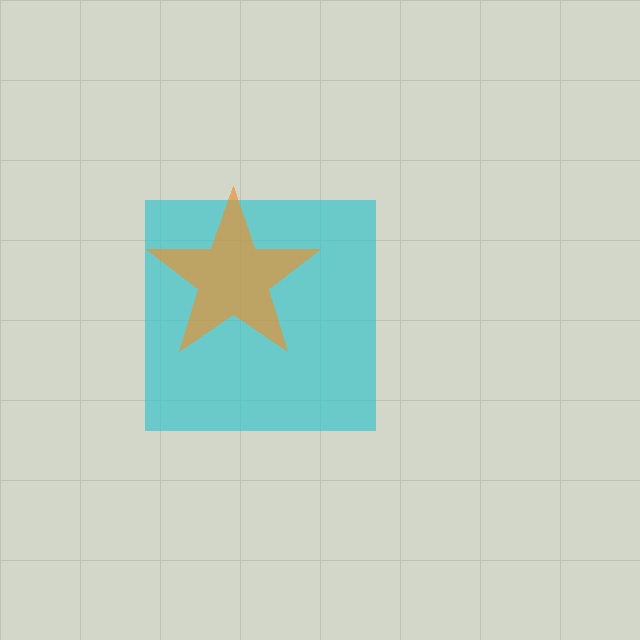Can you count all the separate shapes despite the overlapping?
Yes, there are 2 separate shapes.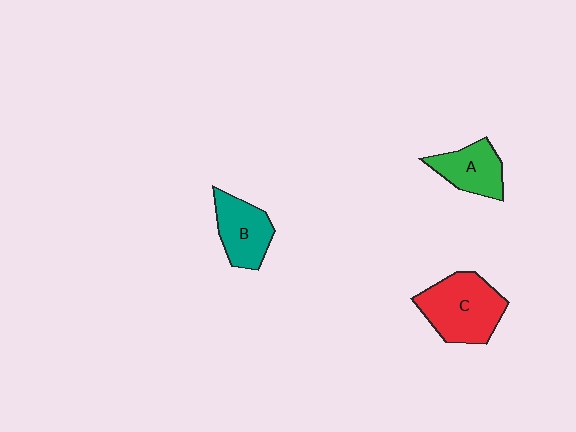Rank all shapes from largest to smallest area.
From largest to smallest: C (red), B (teal), A (green).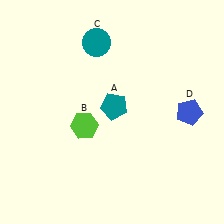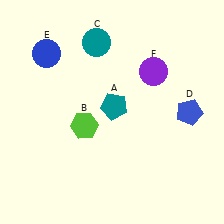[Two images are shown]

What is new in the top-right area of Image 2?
A purple circle (F) was added in the top-right area of Image 2.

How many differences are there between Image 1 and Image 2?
There are 2 differences between the two images.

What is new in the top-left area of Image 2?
A blue circle (E) was added in the top-left area of Image 2.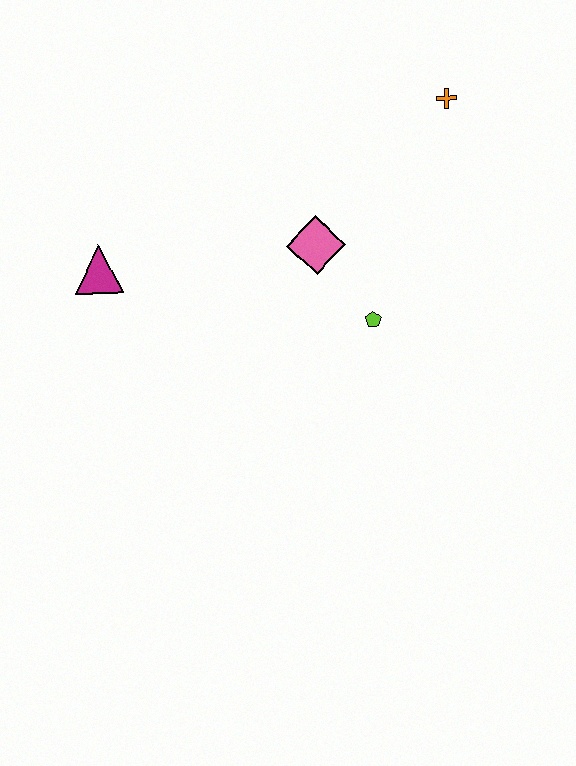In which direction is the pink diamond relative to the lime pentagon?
The pink diamond is above the lime pentagon.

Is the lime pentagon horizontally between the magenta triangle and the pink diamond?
No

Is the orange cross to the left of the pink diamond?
No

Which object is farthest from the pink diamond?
The magenta triangle is farthest from the pink diamond.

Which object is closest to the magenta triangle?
The pink diamond is closest to the magenta triangle.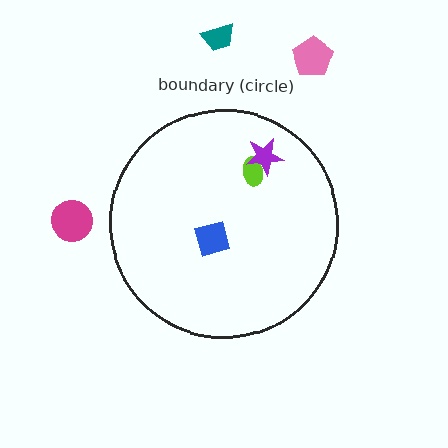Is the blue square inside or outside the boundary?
Inside.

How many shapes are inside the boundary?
3 inside, 3 outside.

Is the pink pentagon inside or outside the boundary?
Outside.